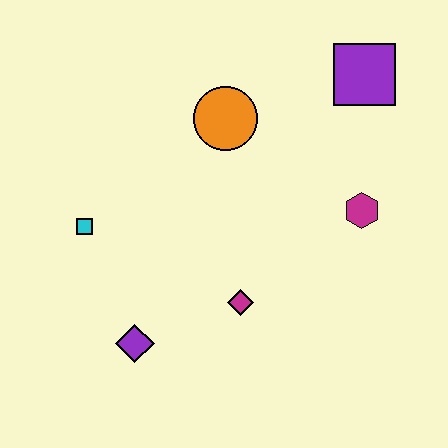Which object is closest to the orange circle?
The purple square is closest to the orange circle.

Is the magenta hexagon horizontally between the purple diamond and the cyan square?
No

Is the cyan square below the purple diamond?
No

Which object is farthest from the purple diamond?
The purple square is farthest from the purple diamond.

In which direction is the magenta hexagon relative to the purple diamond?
The magenta hexagon is to the right of the purple diamond.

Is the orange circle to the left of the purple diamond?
No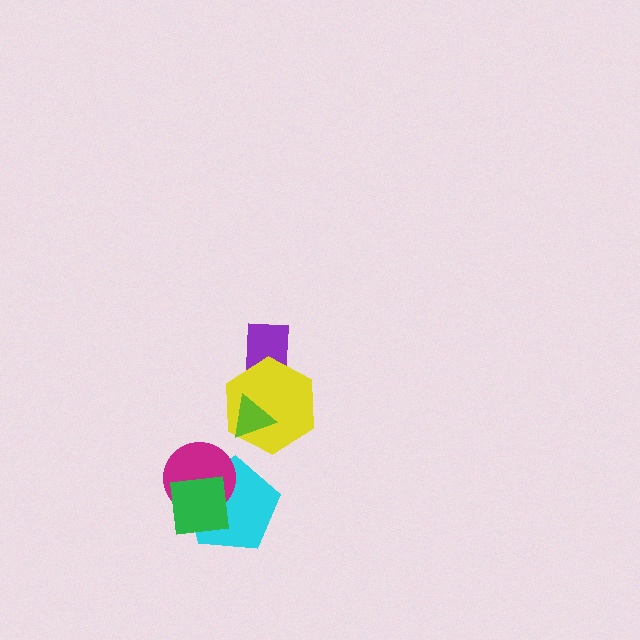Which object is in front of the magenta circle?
The green square is in front of the magenta circle.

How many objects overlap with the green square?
2 objects overlap with the green square.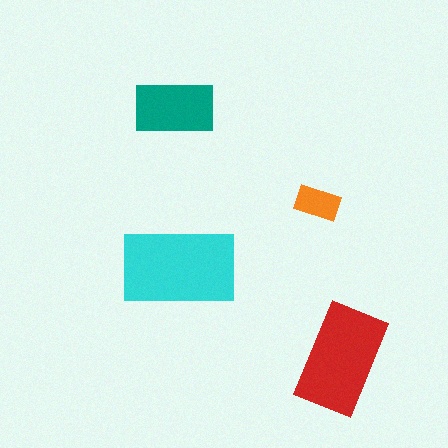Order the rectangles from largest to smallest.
the cyan one, the red one, the teal one, the orange one.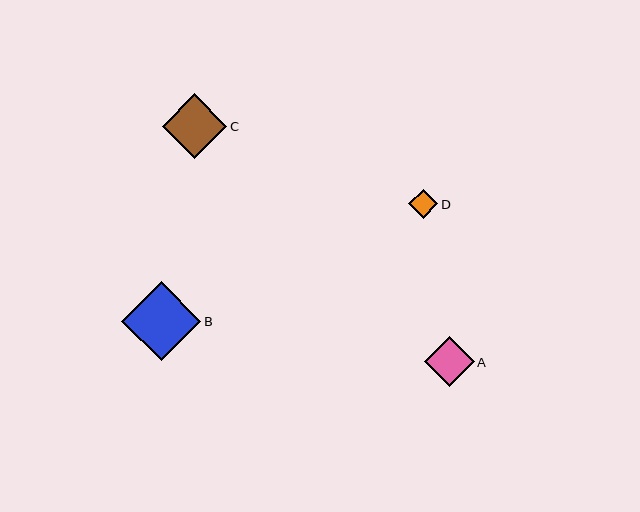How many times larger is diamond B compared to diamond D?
Diamond B is approximately 2.7 times the size of diamond D.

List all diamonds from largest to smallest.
From largest to smallest: B, C, A, D.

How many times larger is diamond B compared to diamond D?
Diamond B is approximately 2.7 times the size of diamond D.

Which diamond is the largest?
Diamond B is the largest with a size of approximately 79 pixels.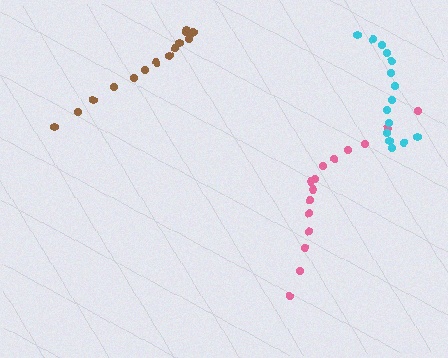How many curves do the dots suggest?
There are 3 distinct paths.